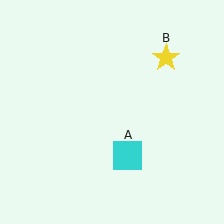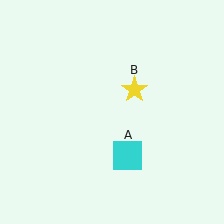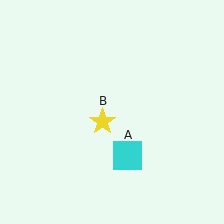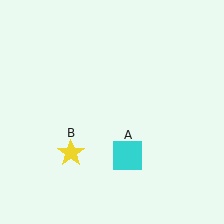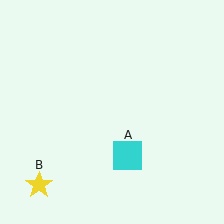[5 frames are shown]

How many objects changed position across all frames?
1 object changed position: yellow star (object B).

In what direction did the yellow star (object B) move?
The yellow star (object B) moved down and to the left.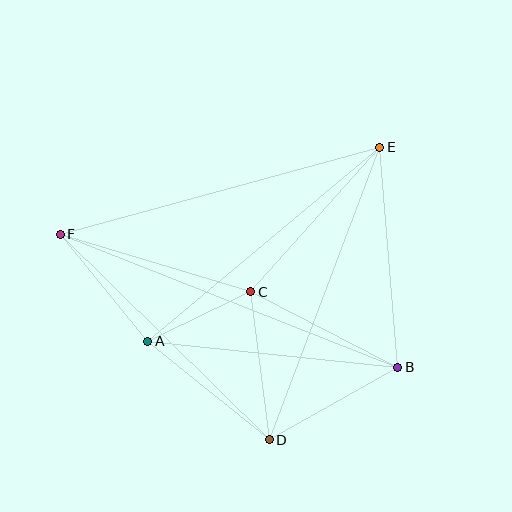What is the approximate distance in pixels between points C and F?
The distance between C and F is approximately 199 pixels.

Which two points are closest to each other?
Points A and C are closest to each other.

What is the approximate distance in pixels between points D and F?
The distance between D and F is approximately 293 pixels.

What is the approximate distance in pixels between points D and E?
The distance between D and E is approximately 313 pixels.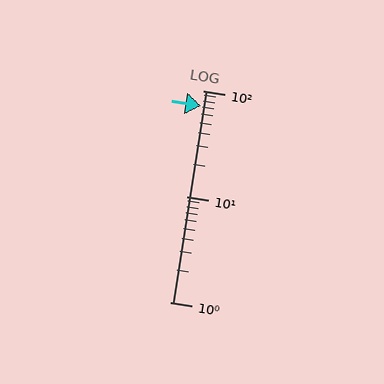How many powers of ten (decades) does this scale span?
The scale spans 2 decades, from 1 to 100.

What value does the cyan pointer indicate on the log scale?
The pointer indicates approximately 72.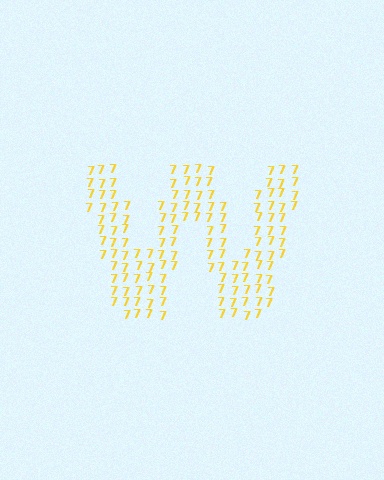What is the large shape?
The large shape is the letter W.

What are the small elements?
The small elements are digit 7's.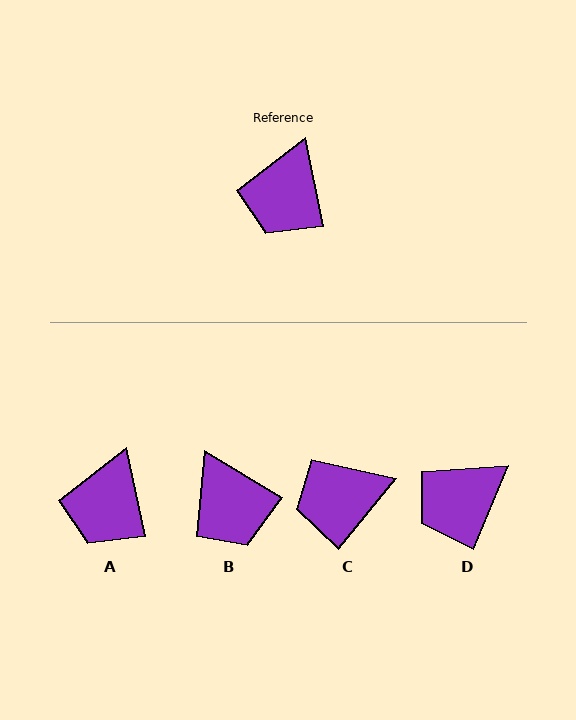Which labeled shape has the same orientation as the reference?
A.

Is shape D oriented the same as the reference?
No, it is off by about 34 degrees.